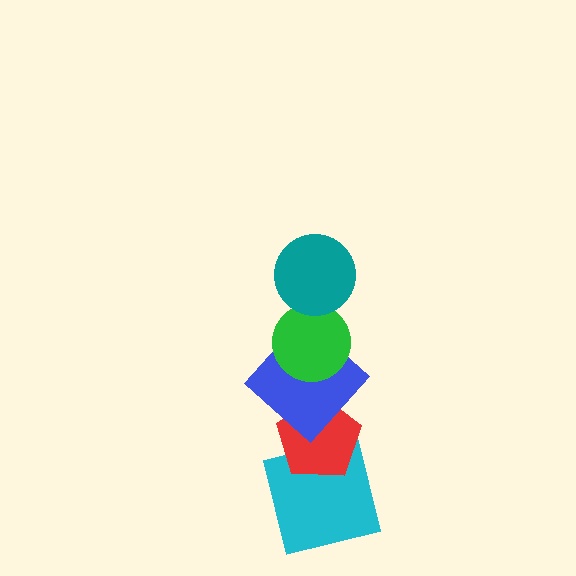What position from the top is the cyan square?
The cyan square is 5th from the top.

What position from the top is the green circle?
The green circle is 2nd from the top.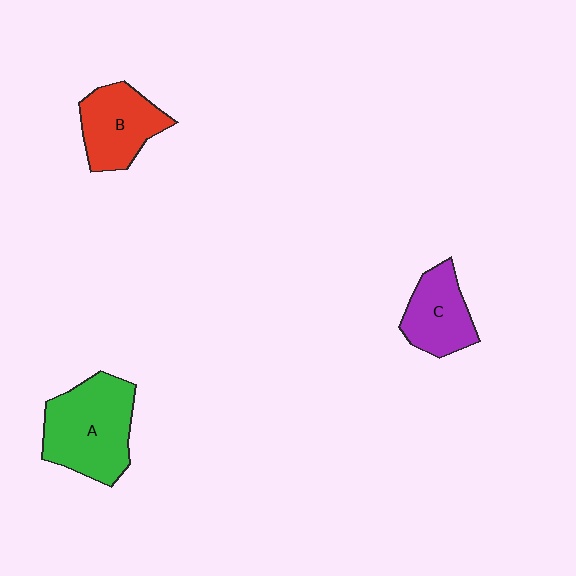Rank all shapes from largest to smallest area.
From largest to smallest: A (green), B (red), C (purple).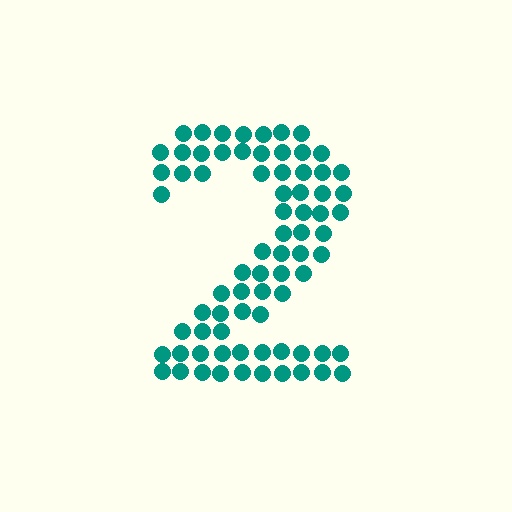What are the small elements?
The small elements are circles.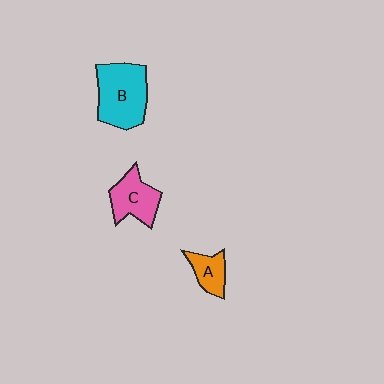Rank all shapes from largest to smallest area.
From largest to smallest: B (cyan), C (pink), A (orange).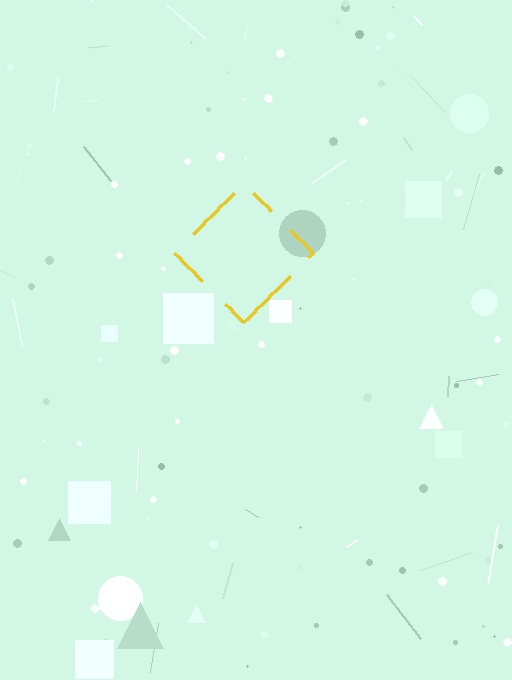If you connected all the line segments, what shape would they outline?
They would outline a diamond.